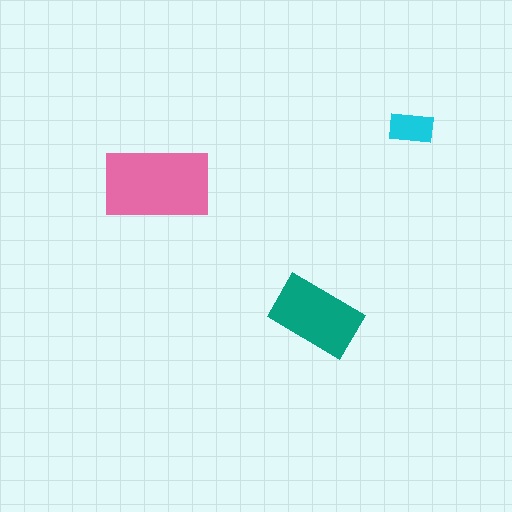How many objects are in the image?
There are 3 objects in the image.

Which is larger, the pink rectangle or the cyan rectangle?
The pink one.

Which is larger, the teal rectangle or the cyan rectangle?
The teal one.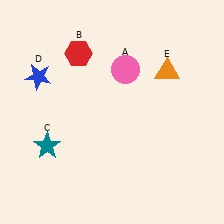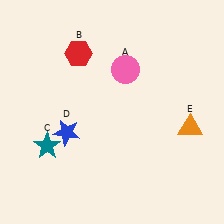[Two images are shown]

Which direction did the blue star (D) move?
The blue star (D) moved down.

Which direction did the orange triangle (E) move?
The orange triangle (E) moved down.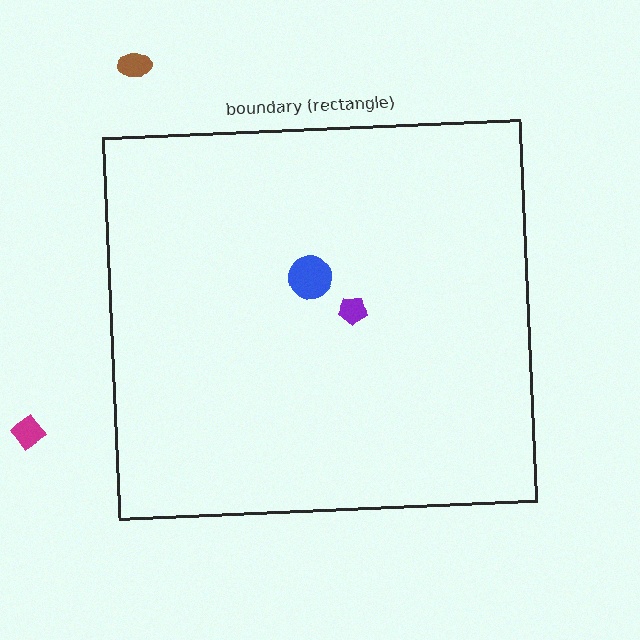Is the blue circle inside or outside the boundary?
Inside.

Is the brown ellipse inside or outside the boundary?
Outside.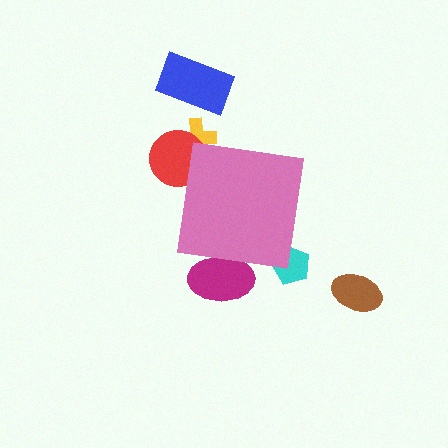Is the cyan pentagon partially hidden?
Yes, the cyan pentagon is partially hidden behind the pink square.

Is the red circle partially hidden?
Yes, the red circle is partially hidden behind the pink square.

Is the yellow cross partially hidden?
Yes, the yellow cross is partially hidden behind the pink square.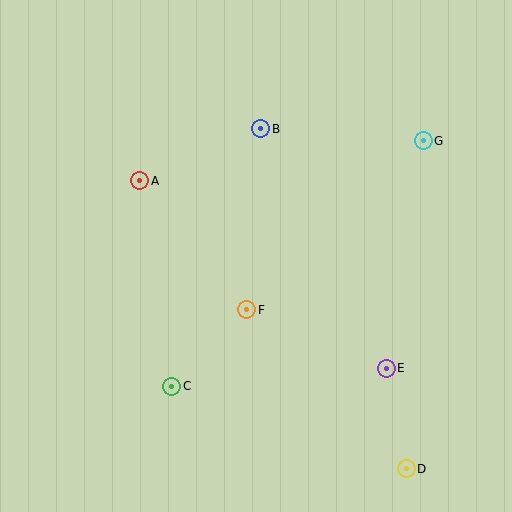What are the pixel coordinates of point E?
Point E is at (386, 368).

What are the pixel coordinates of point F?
Point F is at (247, 310).